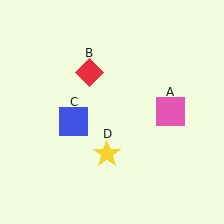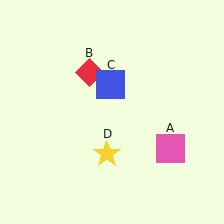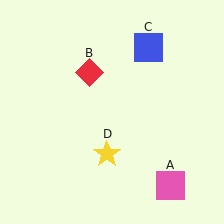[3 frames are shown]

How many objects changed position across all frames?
2 objects changed position: pink square (object A), blue square (object C).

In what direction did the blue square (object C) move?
The blue square (object C) moved up and to the right.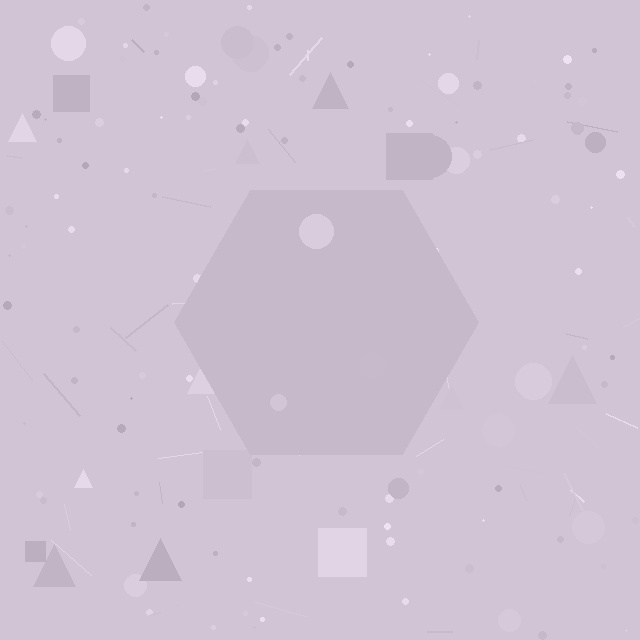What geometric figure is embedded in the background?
A hexagon is embedded in the background.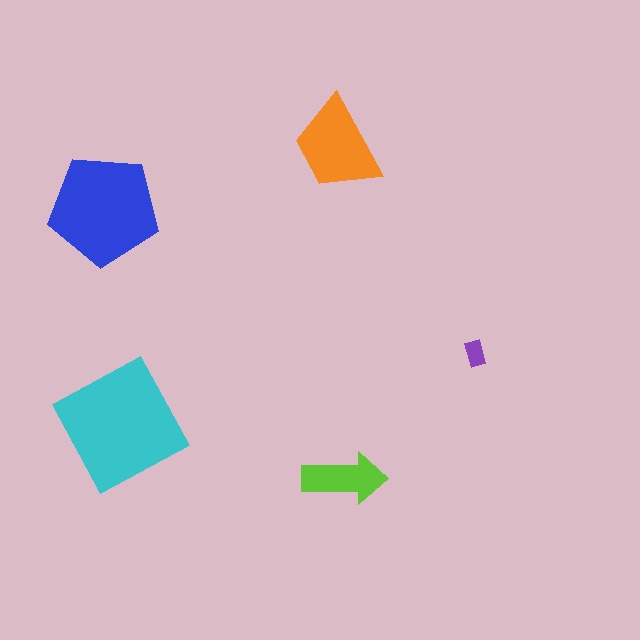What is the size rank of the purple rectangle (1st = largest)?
5th.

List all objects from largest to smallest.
The cyan square, the blue pentagon, the orange trapezoid, the lime arrow, the purple rectangle.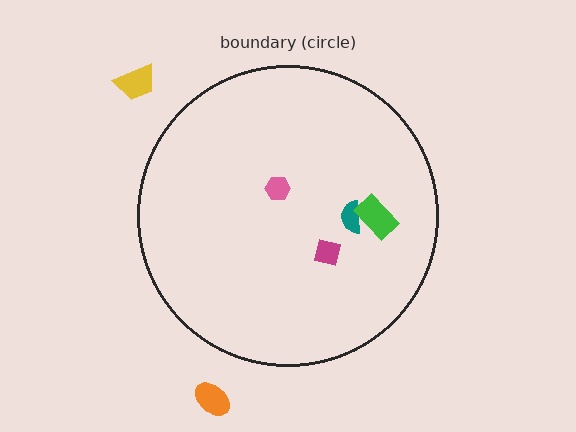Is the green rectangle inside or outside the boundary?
Inside.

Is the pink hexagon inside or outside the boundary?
Inside.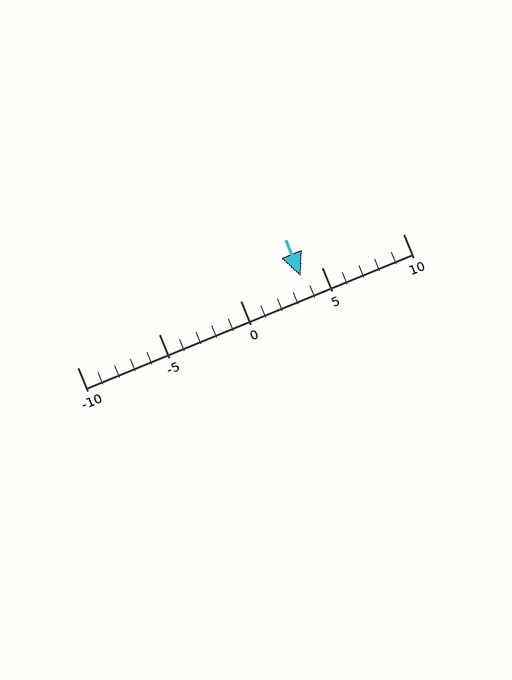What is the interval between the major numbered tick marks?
The major tick marks are spaced 5 units apart.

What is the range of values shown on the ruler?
The ruler shows values from -10 to 10.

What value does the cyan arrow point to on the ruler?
The cyan arrow points to approximately 4.